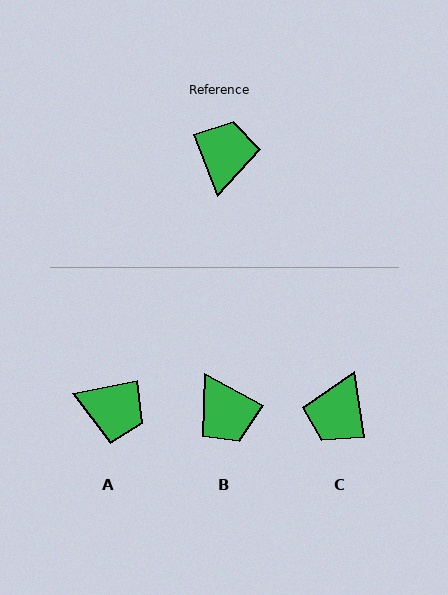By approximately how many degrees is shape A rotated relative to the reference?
Approximately 101 degrees clockwise.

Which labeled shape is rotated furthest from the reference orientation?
C, about 167 degrees away.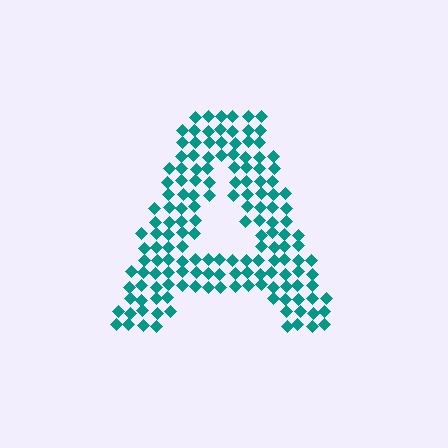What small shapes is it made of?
It is made of small diamonds.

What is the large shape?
The large shape is the letter A.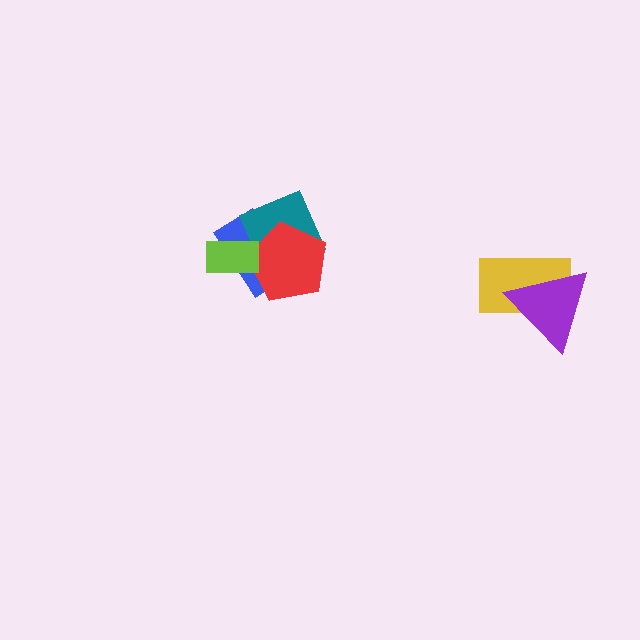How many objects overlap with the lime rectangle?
2 objects overlap with the lime rectangle.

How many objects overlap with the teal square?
2 objects overlap with the teal square.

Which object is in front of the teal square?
The red pentagon is in front of the teal square.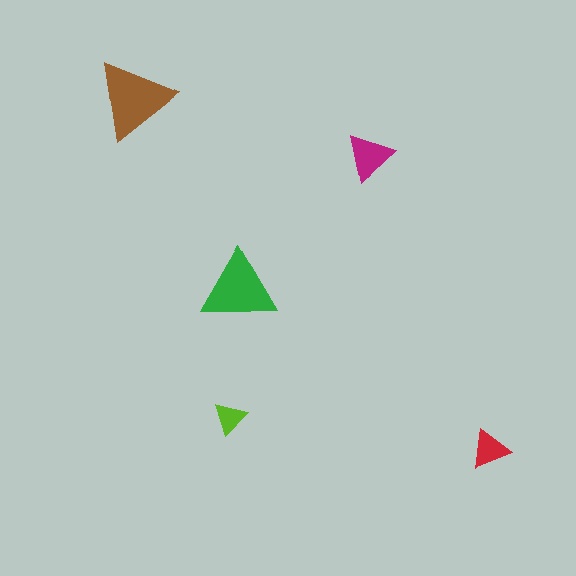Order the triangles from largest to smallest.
the brown one, the green one, the magenta one, the red one, the lime one.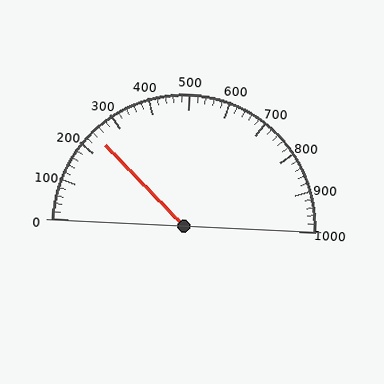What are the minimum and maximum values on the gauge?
The gauge ranges from 0 to 1000.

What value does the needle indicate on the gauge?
The needle indicates approximately 240.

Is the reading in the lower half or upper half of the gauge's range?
The reading is in the lower half of the range (0 to 1000).